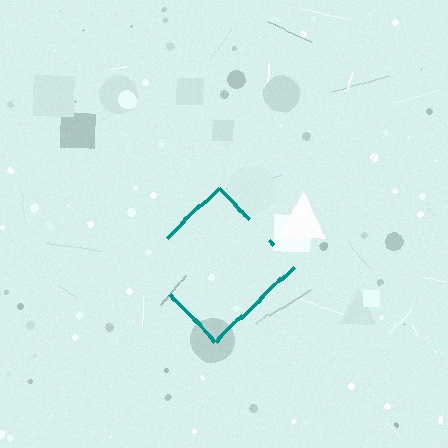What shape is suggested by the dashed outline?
The dashed outline suggests a diamond.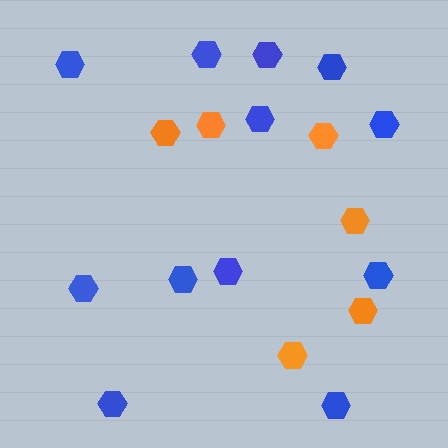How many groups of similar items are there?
There are 2 groups: one group of orange hexagons (6) and one group of blue hexagons (12).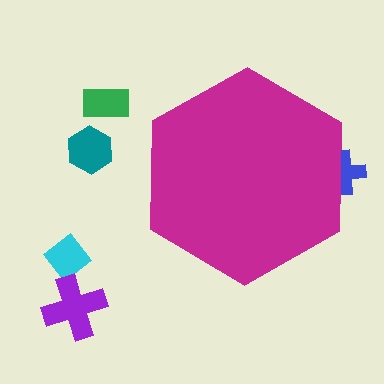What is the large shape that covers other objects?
A magenta hexagon.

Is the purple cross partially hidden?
No, the purple cross is fully visible.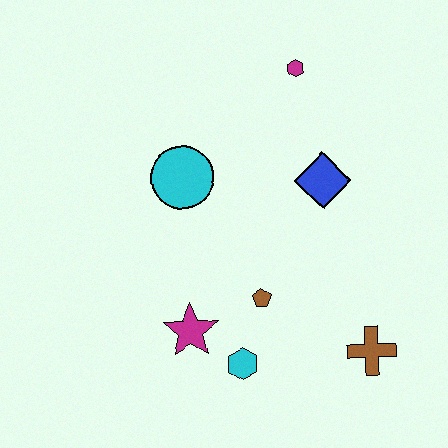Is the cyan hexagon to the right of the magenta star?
Yes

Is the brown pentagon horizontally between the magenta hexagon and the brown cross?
No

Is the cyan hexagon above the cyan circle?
No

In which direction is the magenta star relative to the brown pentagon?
The magenta star is to the left of the brown pentagon.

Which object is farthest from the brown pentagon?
The magenta hexagon is farthest from the brown pentagon.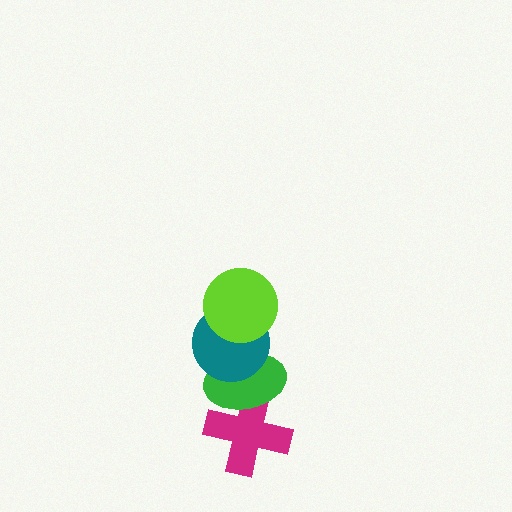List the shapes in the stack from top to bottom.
From top to bottom: the lime circle, the teal circle, the green ellipse, the magenta cross.